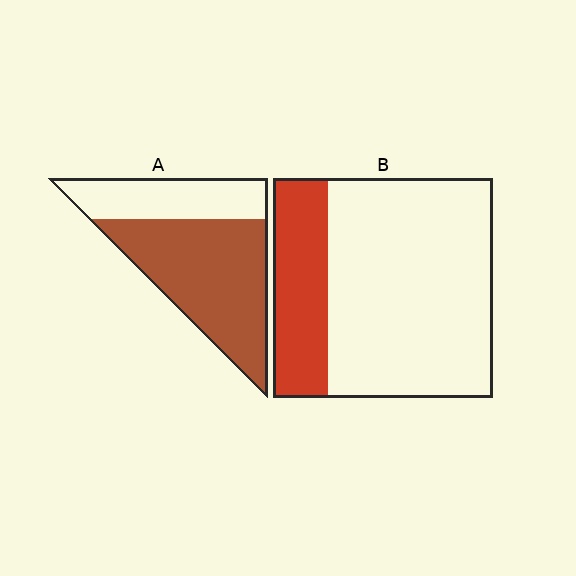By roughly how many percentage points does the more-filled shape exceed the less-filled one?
By roughly 40 percentage points (A over B).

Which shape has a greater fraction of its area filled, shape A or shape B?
Shape A.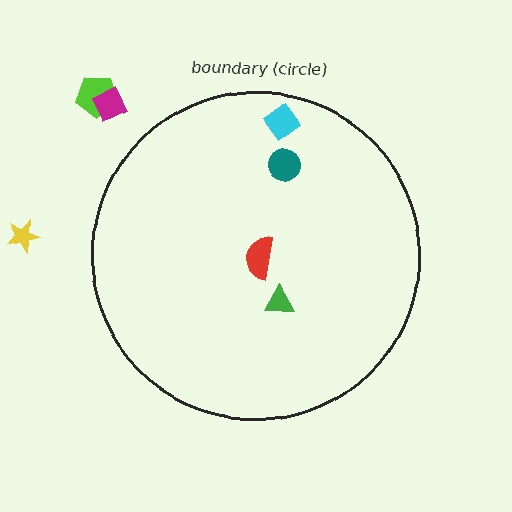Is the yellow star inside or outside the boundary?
Outside.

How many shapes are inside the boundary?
4 inside, 3 outside.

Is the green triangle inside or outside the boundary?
Inside.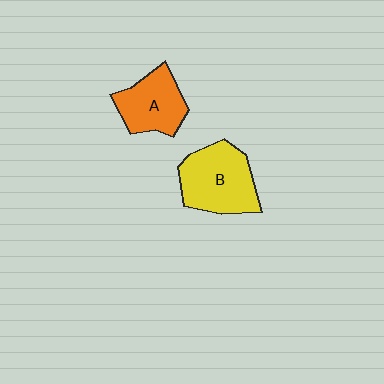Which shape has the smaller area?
Shape A (orange).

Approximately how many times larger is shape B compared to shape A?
Approximately 1.3 times.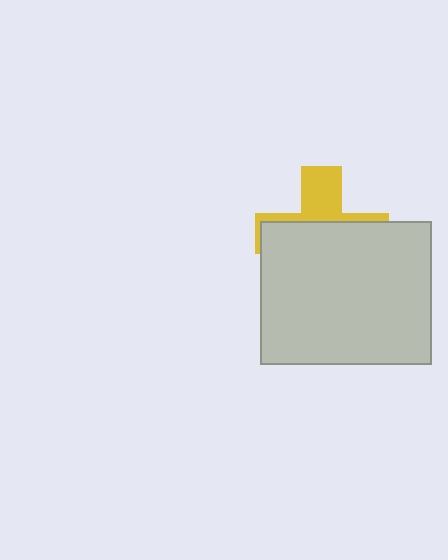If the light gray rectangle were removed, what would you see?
You would see the complete yellow cross.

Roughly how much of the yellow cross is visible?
A small part of it is visible (roughly 34%).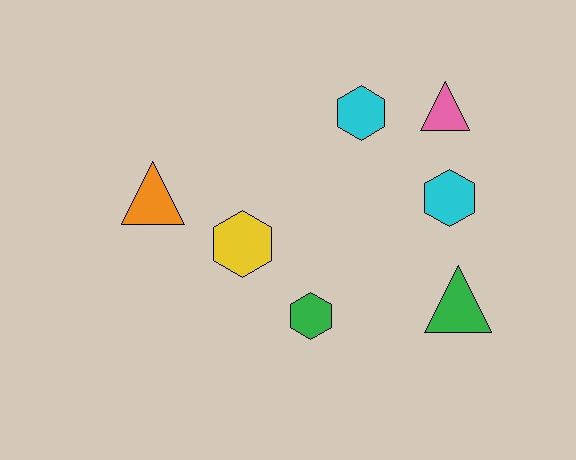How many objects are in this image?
There are 7 objects.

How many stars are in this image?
There are no stars.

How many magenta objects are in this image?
There are no magenta objects.